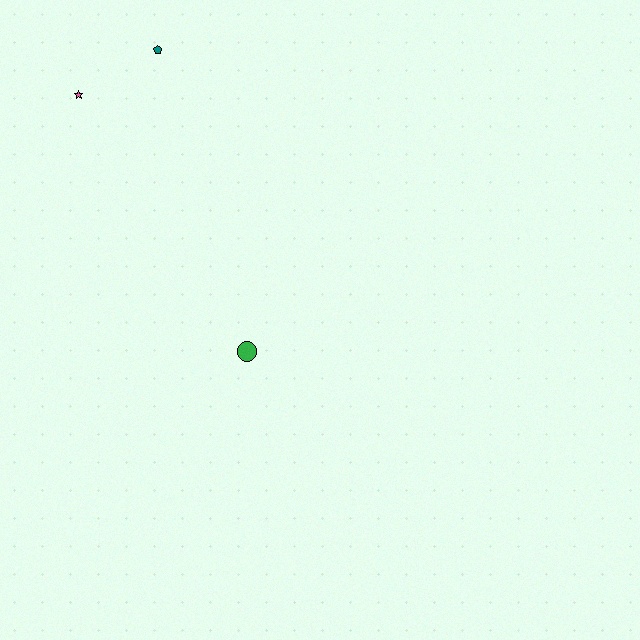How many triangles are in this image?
There are no triangles.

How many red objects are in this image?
There are no red objects.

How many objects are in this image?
There are 3 objects.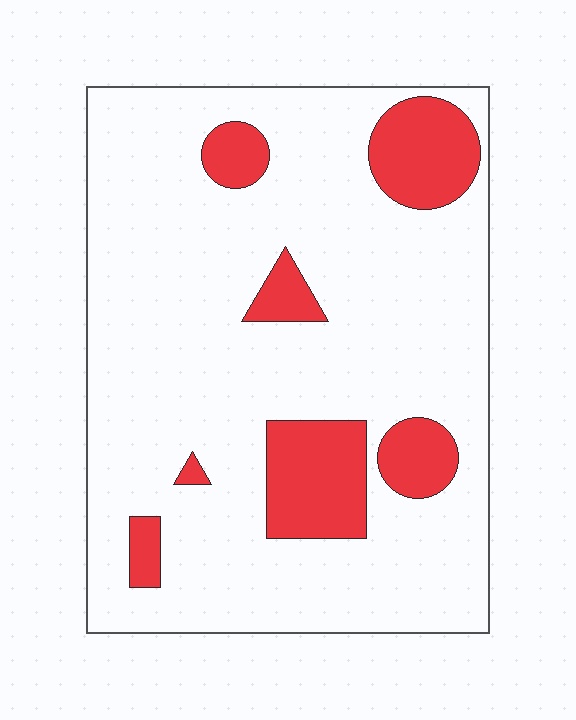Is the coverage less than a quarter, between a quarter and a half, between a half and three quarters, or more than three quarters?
Less than a quarter.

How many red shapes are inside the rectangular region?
7.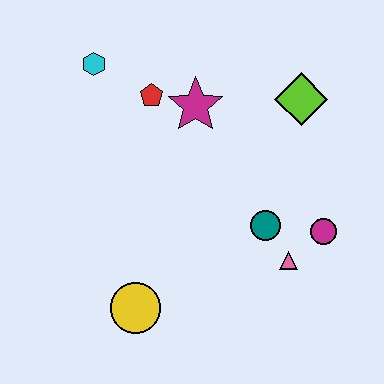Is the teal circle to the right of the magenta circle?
No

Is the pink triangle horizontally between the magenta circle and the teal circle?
Yes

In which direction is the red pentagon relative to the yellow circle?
The red pentagon is above the yellow circle.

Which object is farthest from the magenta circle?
The cyan hexagon is farthest from the magenta circle.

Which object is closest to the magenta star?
The red pentagon is closest to the magenta star.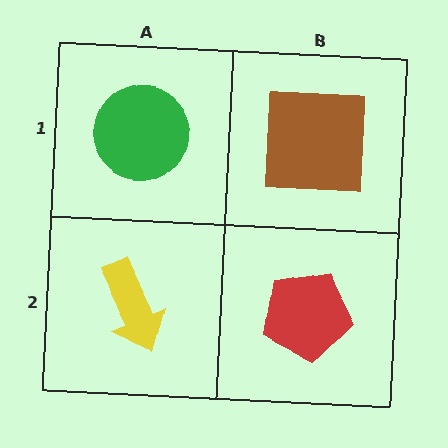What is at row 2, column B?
A red pentagon.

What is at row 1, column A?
A green circle.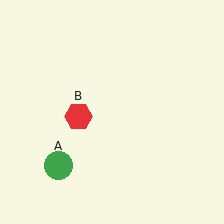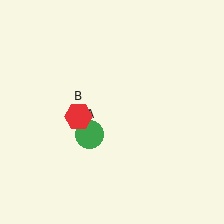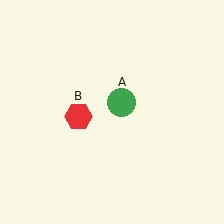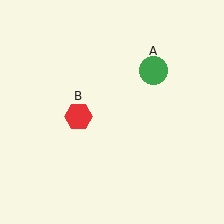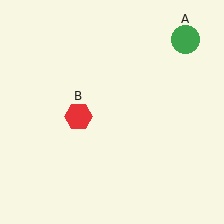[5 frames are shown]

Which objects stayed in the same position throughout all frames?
Red hexagon (object B) remained stationary.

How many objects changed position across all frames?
1 object changed position: green circle (object A).